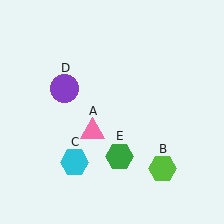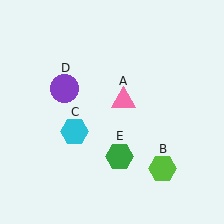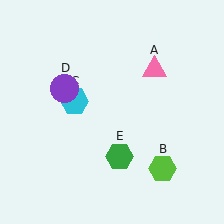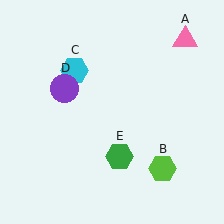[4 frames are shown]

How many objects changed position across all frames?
2 objects changed position: pink triangle (object A), cyan hexagon (object C).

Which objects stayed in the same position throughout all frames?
Lime hexagon (object B) and purple circle (object D) and green hexagon (object E) remained stationary.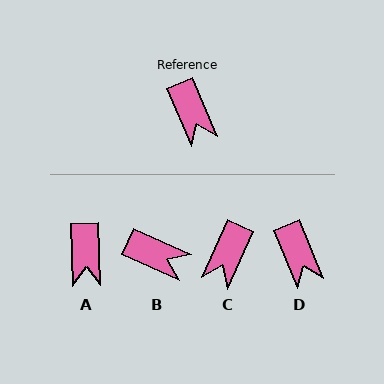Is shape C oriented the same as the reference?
No, it is off by about 47 degrees.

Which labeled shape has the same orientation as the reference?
D.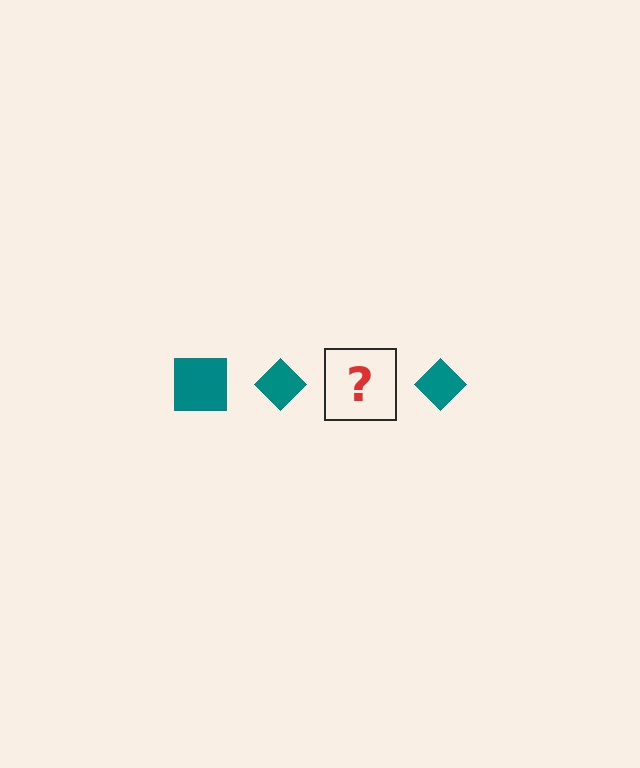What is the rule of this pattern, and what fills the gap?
The rule is that the pattern cycles through square, diamond shapes in teal. The gap should be filled with a teal square.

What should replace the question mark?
The question mark should be replaced with a teal square.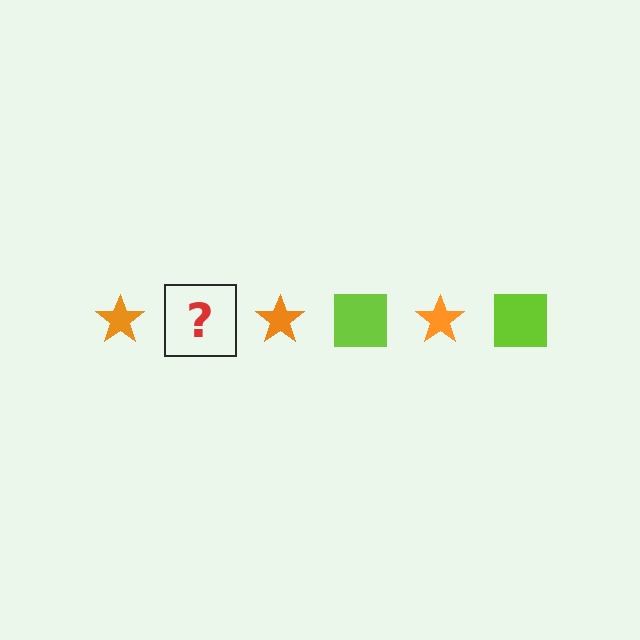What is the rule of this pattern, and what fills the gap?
The rule is that the pattern alternates between orange star and lime square. The gap should be filled with a lime square.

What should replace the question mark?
The question mark should be replaced with a lime square.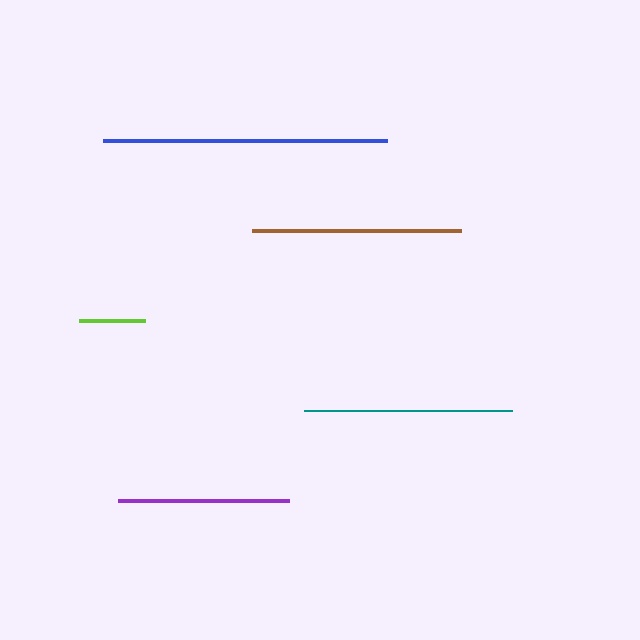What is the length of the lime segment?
The lime segment is approximately 66 pixels long.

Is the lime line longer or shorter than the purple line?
The purple line is longer than the lime line.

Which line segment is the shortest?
The lime line is the shortest at approximately 66 pixels.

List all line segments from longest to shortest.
From longest to shortest: blue, brown, teal, purple, lime.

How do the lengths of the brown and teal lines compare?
The brown and teal lines are approximately the same length.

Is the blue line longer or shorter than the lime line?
The blue line is longer than the lime line.